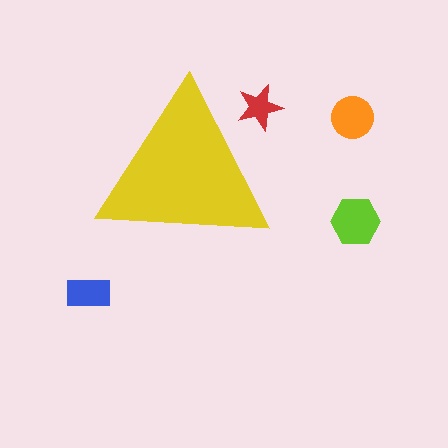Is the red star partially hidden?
Yes, the red star is partially hidden behind the yellow triangle.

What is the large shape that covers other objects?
A yellow triangle.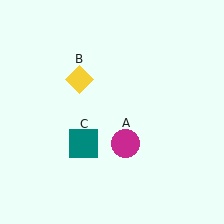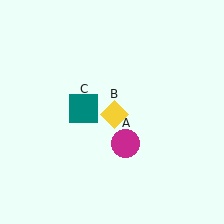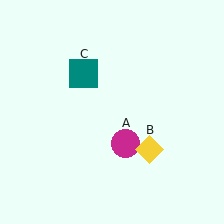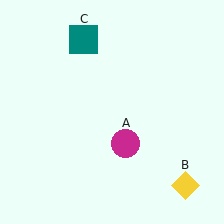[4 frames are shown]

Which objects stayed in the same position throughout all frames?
Magenta circle (object A) remained stationary.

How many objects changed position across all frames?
2 objects changed position: yellow diamond (object B), teal square (object C).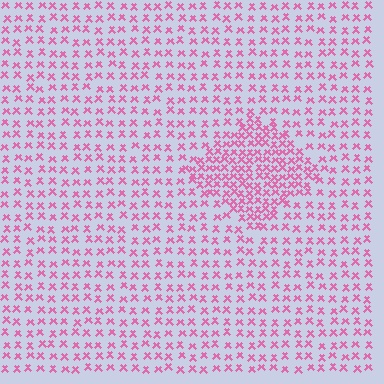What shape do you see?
I see a diamond.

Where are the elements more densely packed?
The elements are more densely packed inside the diamond boundary.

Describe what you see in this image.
The image contains small pink elements arranged at two different densities. A diamond-shaped region is visible where the elements are more densely packed than the surrounding area.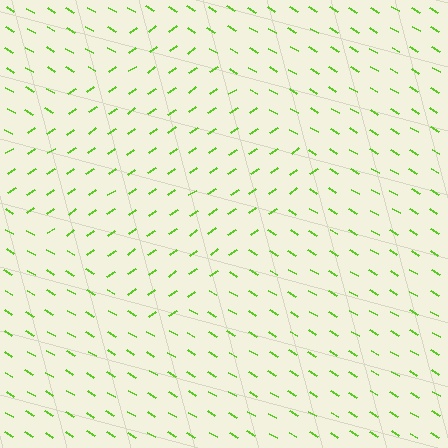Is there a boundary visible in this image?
Yes, there is a texture boundary formed by a change in line orientation.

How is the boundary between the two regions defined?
The boundary is defined purely by a change in line orientation (approximately 65 degrees difference). All lines are the same color and thickness.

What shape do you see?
I see a diamond.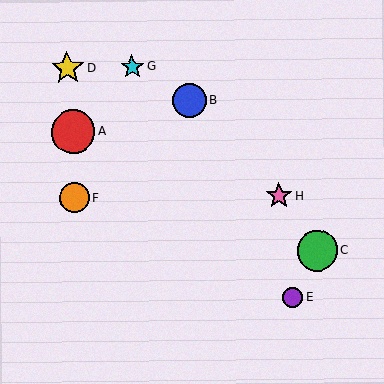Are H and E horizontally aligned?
No, H is at y≈196 and E is at y≈297.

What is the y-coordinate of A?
Object A is at y≈132.